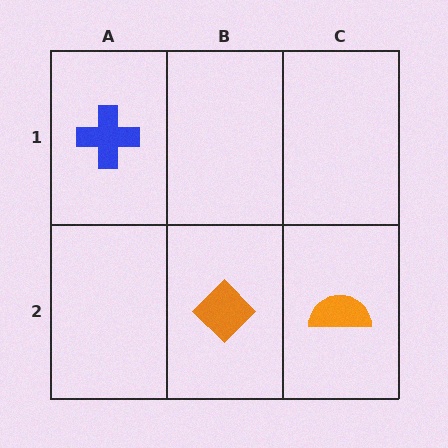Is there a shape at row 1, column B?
No, that cell is empty.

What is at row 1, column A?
A blue cross.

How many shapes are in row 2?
2 shapes.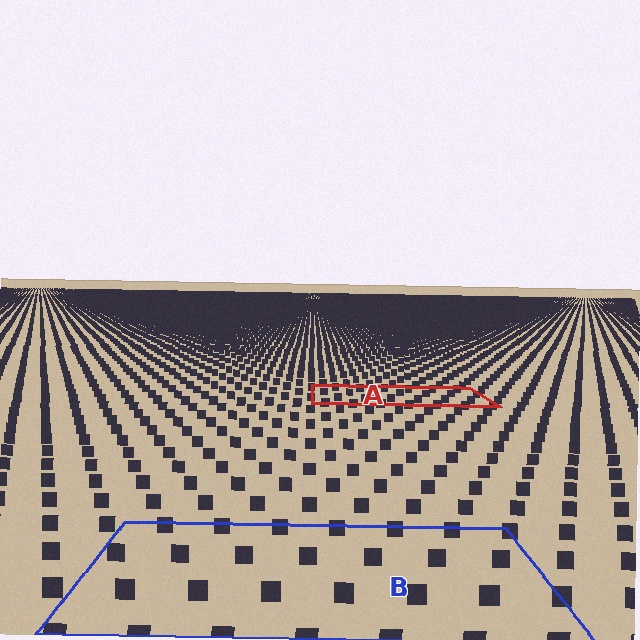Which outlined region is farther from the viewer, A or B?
Region A is farther from the viewer — the texture elements inside it appear smaller and more densely packed.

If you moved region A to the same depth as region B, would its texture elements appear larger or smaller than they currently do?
They would appear larger. At a closer depth, the same texture elements are projected at a bigger on-screen size.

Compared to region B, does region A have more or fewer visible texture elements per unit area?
Region A has more texture elements per unit area — they are packed more densely because it is farther away.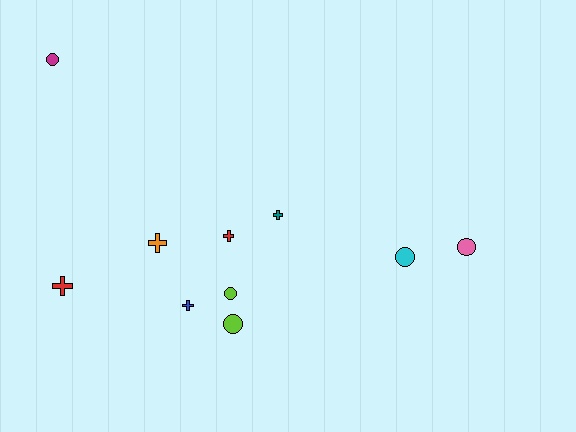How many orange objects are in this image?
There is 1 orange object.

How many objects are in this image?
There are 10 objects.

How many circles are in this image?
There are 5 circles.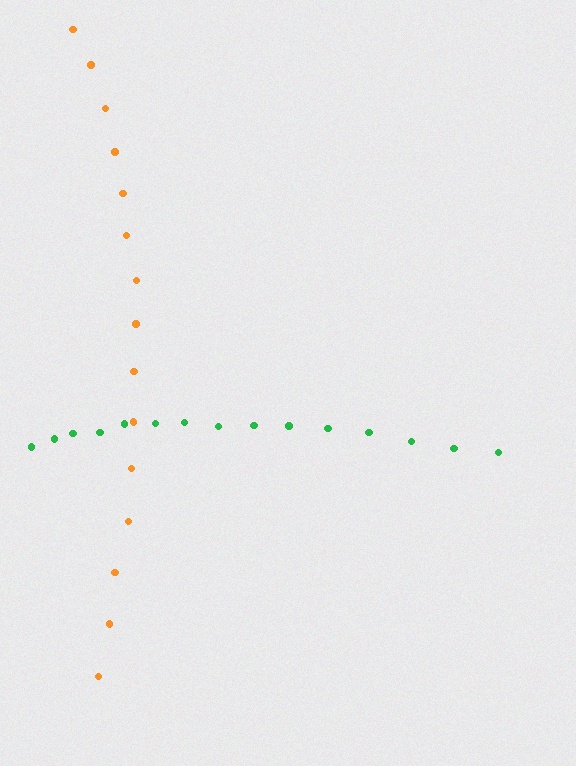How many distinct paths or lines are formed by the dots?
There are 2 distinct paths.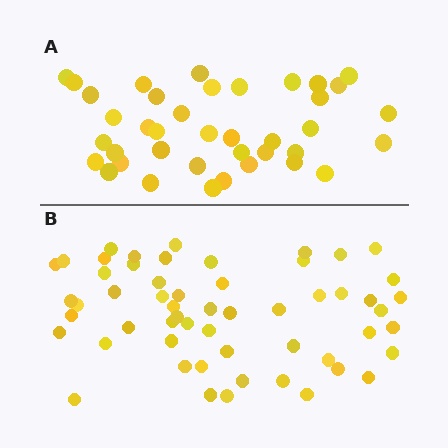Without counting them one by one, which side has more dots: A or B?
Region B (the bottom region) has more dots.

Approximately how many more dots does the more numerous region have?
Region B has approximately 15 more dots than region A.